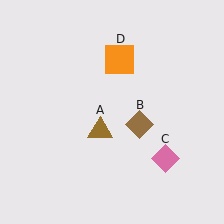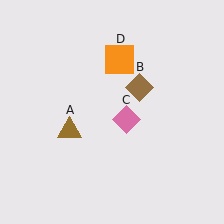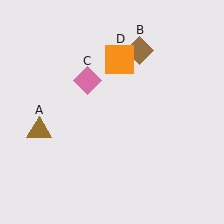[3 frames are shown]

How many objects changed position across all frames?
3 objects changed position: brown triangle (object A), brown diamond (object B), pink diamond (object C).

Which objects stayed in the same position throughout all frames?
Orange square (object D) remained stationary.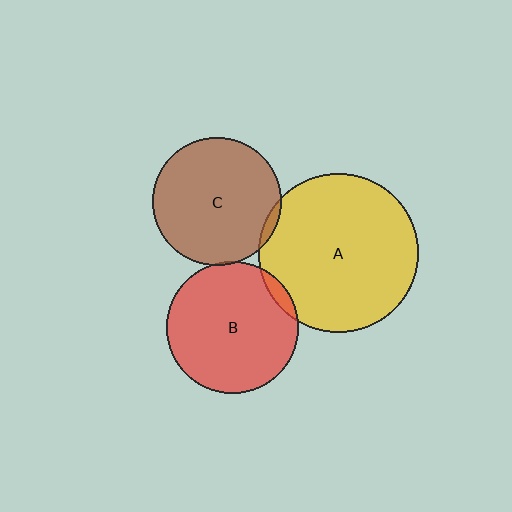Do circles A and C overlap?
Yes.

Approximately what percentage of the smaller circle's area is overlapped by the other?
Approximately 5%.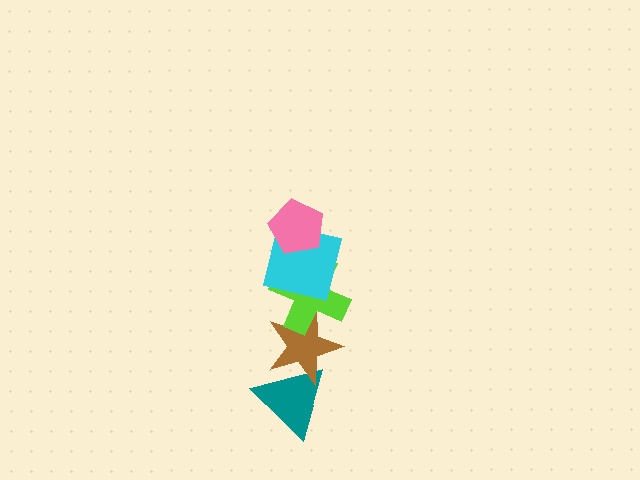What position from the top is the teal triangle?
The teal triangle is 5th from the top.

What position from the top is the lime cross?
The lime cross is 3rd from the top.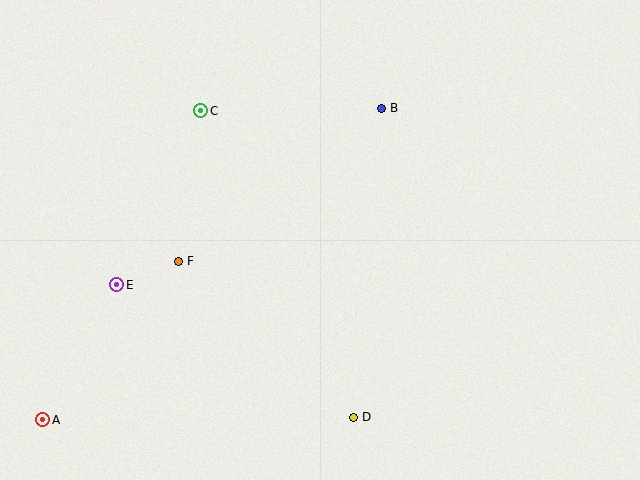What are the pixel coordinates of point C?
Point C is at (201, 111).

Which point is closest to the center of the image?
Point F at (178, 261) is closest to the center.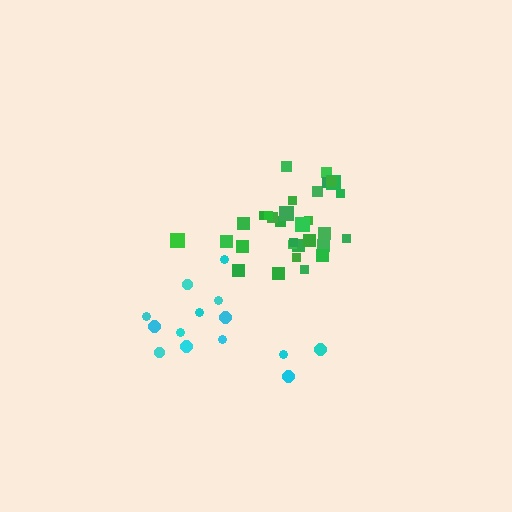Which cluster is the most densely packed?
Green.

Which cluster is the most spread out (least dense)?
Cyan.